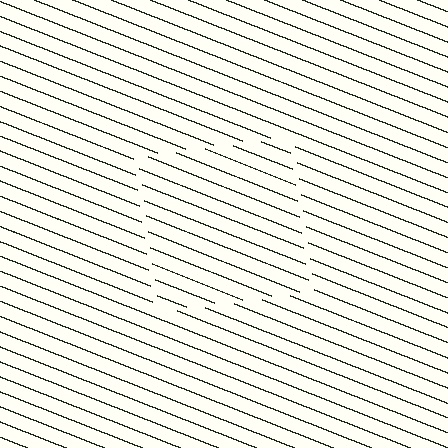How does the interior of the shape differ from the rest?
The interior of the shape contains the same grating, shifted by half a period — the contour is defined by the phase discontinuity where line-ends from the inner and outer gratings abut.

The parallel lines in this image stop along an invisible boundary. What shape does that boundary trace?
An illusory square. The interior of the shape contains the same grating, shifted by half a period — the contour is defined by the phase discontinuity where line-ends from the inner and outer gratings abut.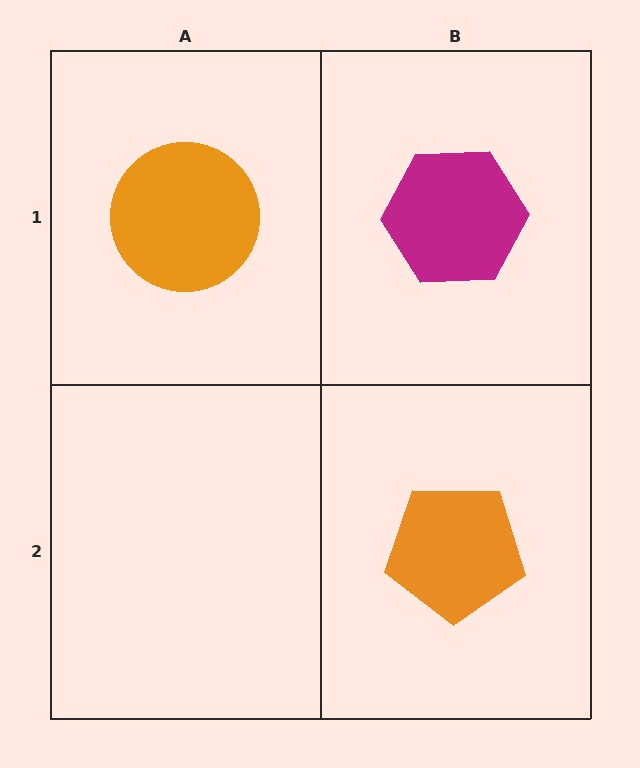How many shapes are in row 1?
2 shapes.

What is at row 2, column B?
An orange pentagon.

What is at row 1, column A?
An orange circle.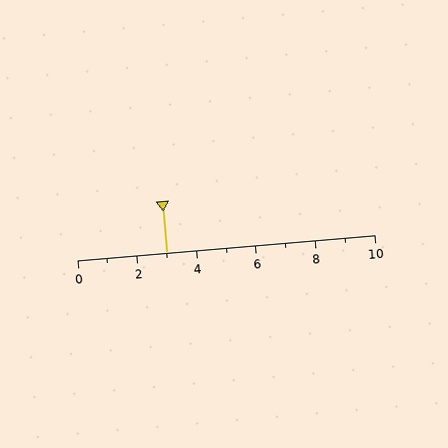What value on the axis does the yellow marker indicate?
The marker indicates approximately 3.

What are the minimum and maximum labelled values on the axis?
The axis runs from 0 to 10.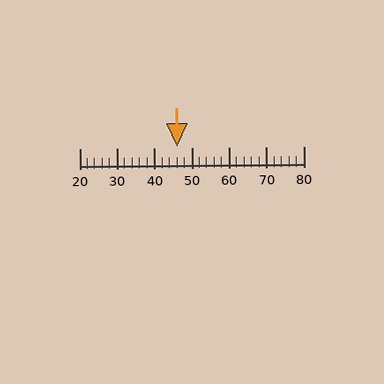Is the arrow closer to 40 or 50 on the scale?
The arrow is closer to 50.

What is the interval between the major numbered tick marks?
The major tick marks are spaced 10 units apart.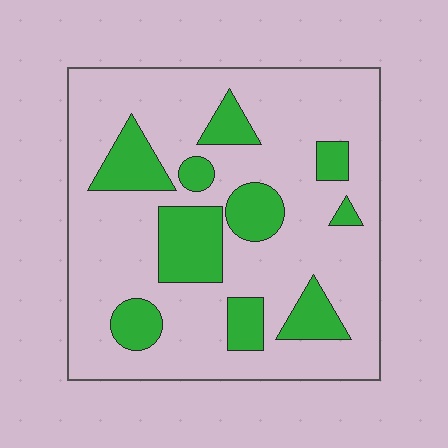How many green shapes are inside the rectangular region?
10.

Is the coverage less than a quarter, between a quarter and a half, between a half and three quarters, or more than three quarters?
Less than a quarter.